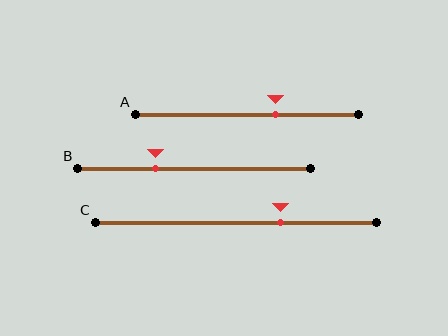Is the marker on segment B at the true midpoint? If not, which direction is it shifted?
No, the marker on segment B is shifted to the left by about 16% of the segment length.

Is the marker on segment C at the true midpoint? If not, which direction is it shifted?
No, the marker on segment C is shifted to the right by about 16% of the segment length.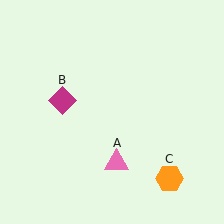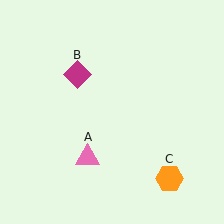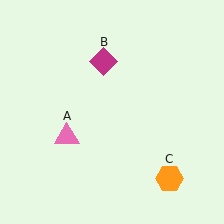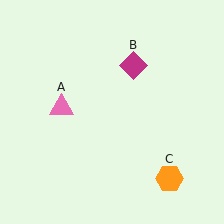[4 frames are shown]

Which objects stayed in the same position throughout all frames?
Orange hexagon (object C) remained stationary.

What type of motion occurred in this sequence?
The pink triangle (object A), magenta diamond (object B) rotated clockwise around the center of the scene.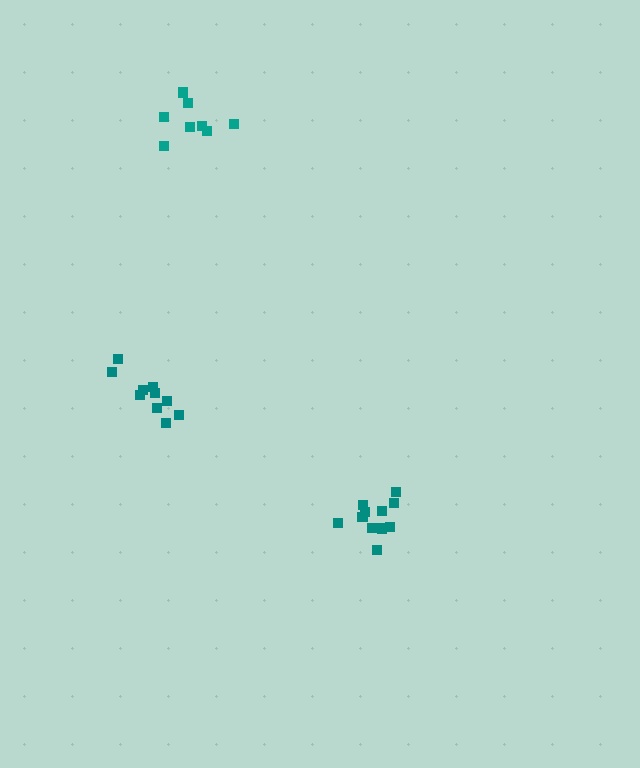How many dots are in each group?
Group 1: 11 dots, Group 2: 8 dots, Group 3: 10 dots (29 total).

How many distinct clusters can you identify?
There are 3 distinct clusters.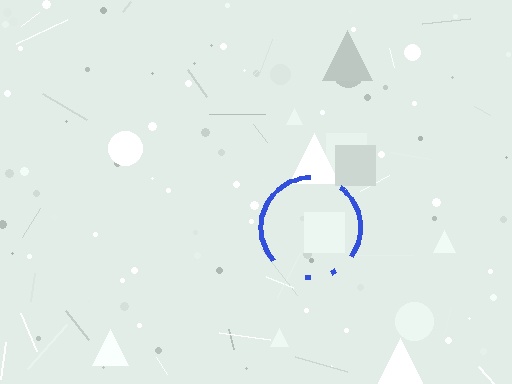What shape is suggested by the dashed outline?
The dashed outline suggests a circle.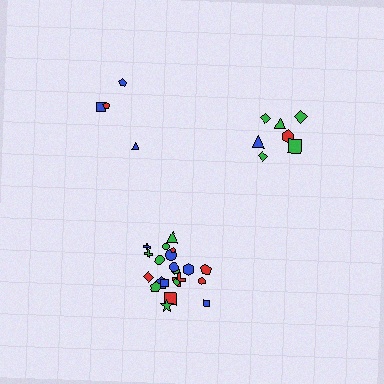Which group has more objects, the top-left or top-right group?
The top-right group.